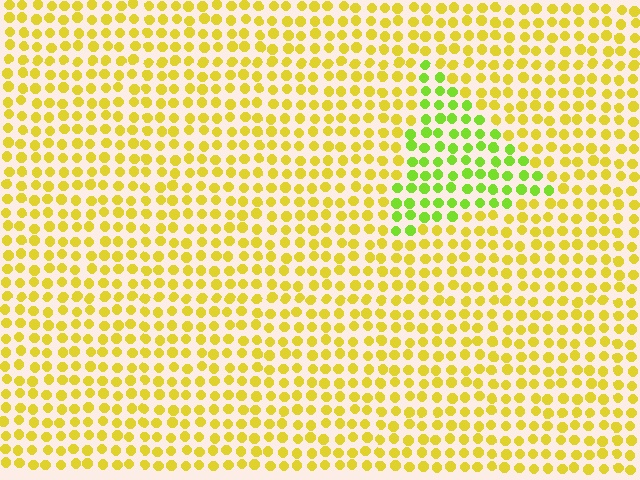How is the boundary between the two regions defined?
The boundary is defined purely by a slight shift in hue (about 40 degrees). Spacing, size, and orientation are identical on both sides.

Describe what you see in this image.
The image is filled with small yellow elements in a uniform arrangement. A triangle-shaped region is visible where the elements are tinted to a slightly different hue, forming a subtle color boundary.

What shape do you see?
I see a triangle.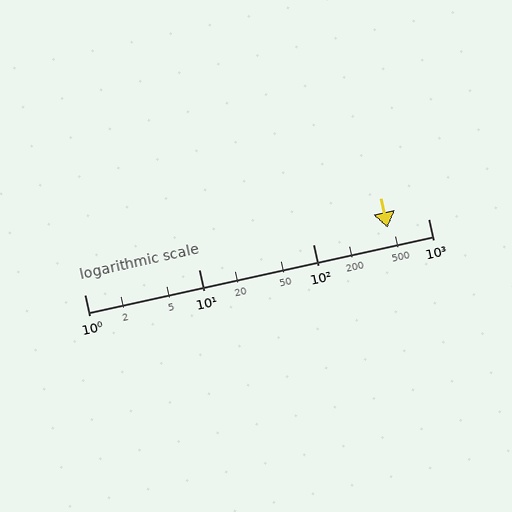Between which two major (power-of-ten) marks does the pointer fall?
The pointer is between 100 and 1000.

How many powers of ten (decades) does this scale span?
The scale spans 3 decades, from 1 to 1000.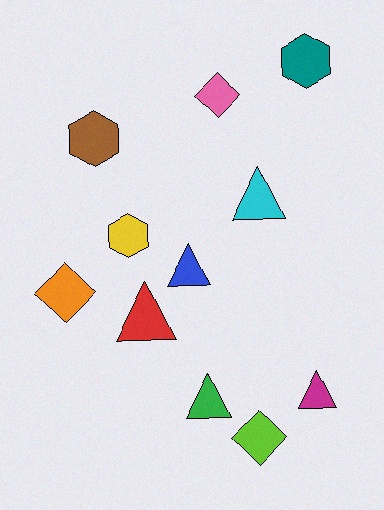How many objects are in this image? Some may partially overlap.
There are 11 objects.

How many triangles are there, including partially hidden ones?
There are 5 triangles.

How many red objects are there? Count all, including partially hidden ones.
There is 1 red object.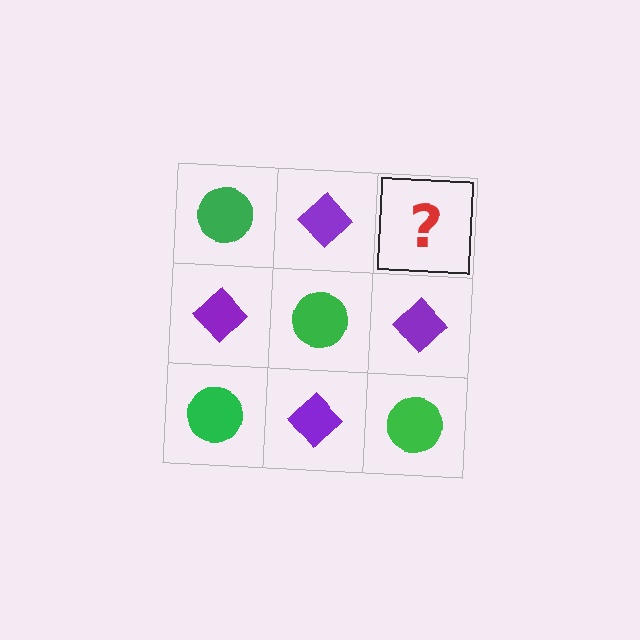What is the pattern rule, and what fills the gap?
The rule is that it alternates green circle and purple diamond in a checkerboard pattern. The gap should be filled with a green circle.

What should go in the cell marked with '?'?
The missing cell should contain a green circle.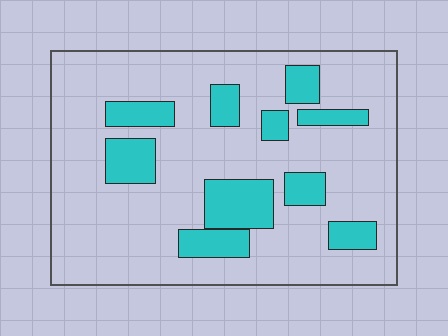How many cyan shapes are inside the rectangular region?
10.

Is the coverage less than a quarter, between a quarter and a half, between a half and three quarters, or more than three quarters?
Less than a quarter.